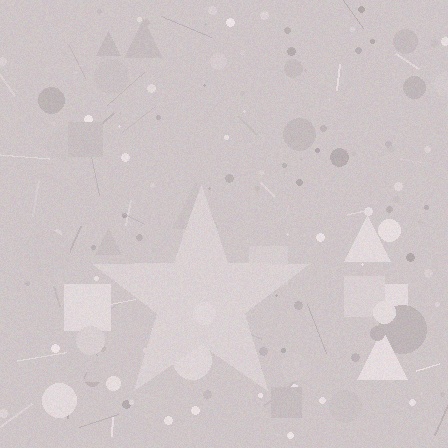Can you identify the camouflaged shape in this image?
The camouflaged shape is a star.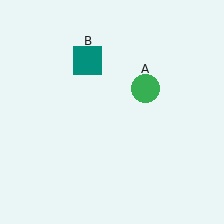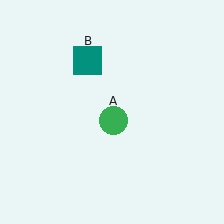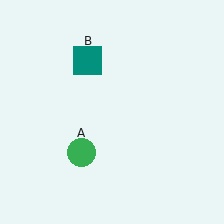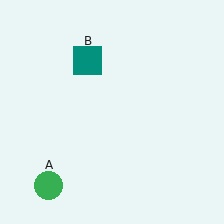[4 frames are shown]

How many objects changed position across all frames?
1 object changed position: green circle (object A).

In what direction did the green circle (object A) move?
The green circle (object A) moved down and to the left.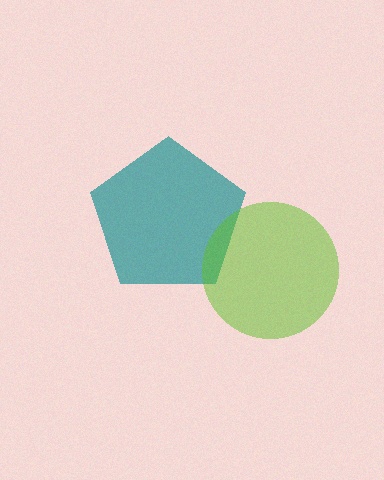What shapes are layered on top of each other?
The layered shapes are: a teal pentagon, a lime circle.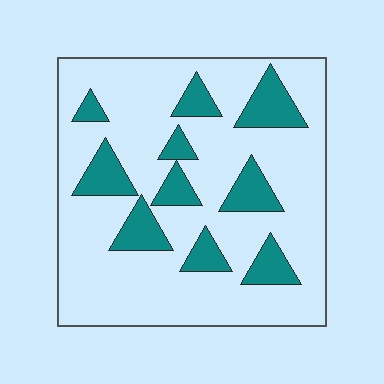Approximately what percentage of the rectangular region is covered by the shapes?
Approximately 20%.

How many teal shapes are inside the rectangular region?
10.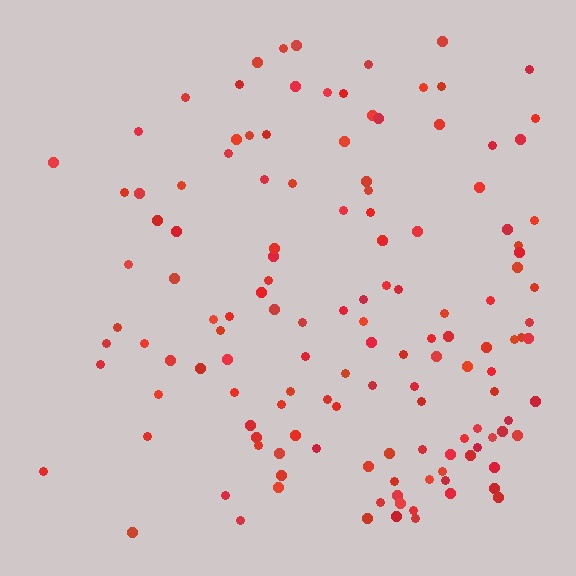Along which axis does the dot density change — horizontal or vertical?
Horizontal.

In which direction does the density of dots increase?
From left to right, with the right side densest.